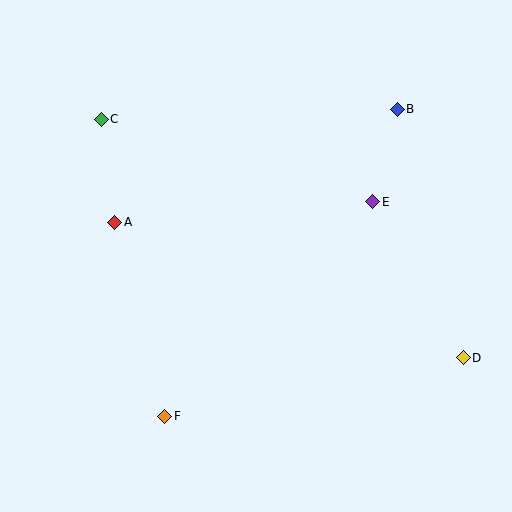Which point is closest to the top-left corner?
Point C is closest to the top-left corner.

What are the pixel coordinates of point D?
Point D is at (463, 358).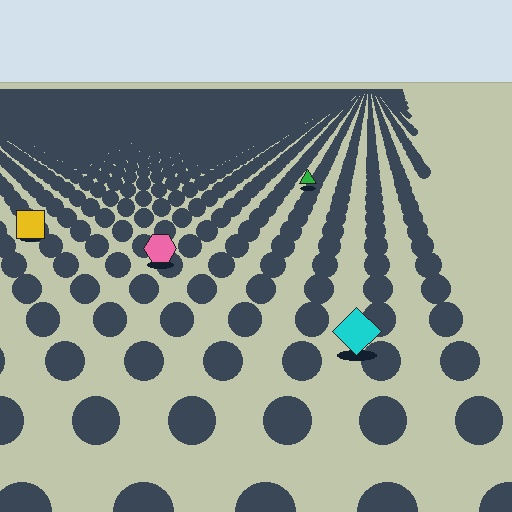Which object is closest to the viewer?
The cyan diamond is closest. The texture marks near it are larger and more spread out.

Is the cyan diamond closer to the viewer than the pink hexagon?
Yes. The cyan diamond is closer — you can tell from the texture gradient: the ground texture is coarser near it.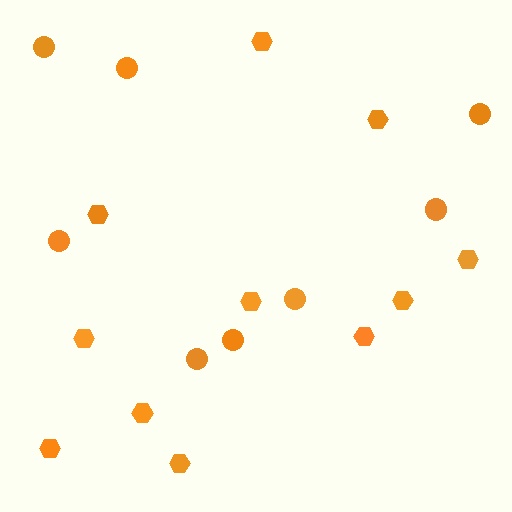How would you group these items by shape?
There are 2 groups: one group of hexagons (11) and one group of circles (8).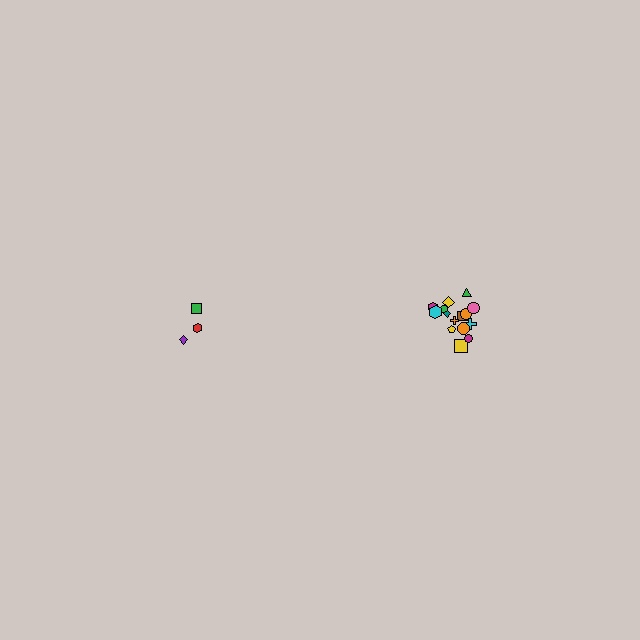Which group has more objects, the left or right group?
The right group.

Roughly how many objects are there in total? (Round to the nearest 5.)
Roughly 20 objects in total.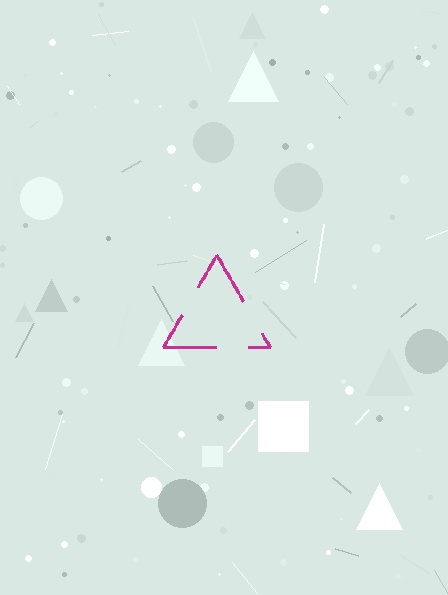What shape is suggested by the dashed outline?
The dashed outline suggests a triangle.